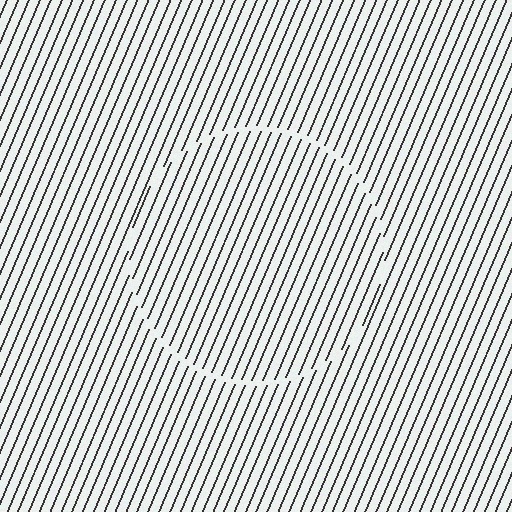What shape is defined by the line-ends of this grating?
An illusory circle. The interior of the shape contains the same grating, shifted by half a period — the contour is defined by the phase discontinuity where line-ends from the inner and outer gratings abut.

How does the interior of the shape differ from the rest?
The interior of the shape contains the same grating, shifted by half a period — the contour is defined by the phase discontinuity where line-ends from the inner and outer gratings abut.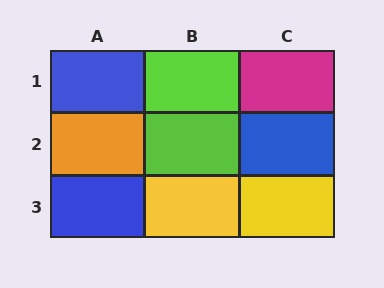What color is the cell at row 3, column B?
Yellow.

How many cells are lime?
2 cells are lime.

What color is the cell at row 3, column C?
Yellow.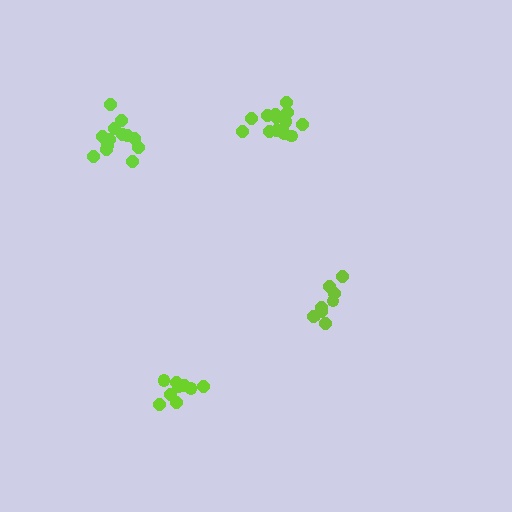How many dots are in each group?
Group 1: 14 dots, Group 2: 9 dots, Group 3: 9 dots, Group 4: 13 dots (45 total).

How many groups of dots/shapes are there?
There are 4 groups.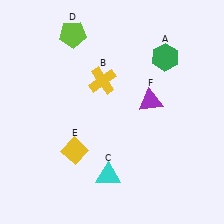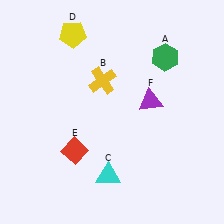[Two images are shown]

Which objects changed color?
D changed from lime to yellow. E changed from yellow to red.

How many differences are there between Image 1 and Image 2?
There are 2 differences between the two images.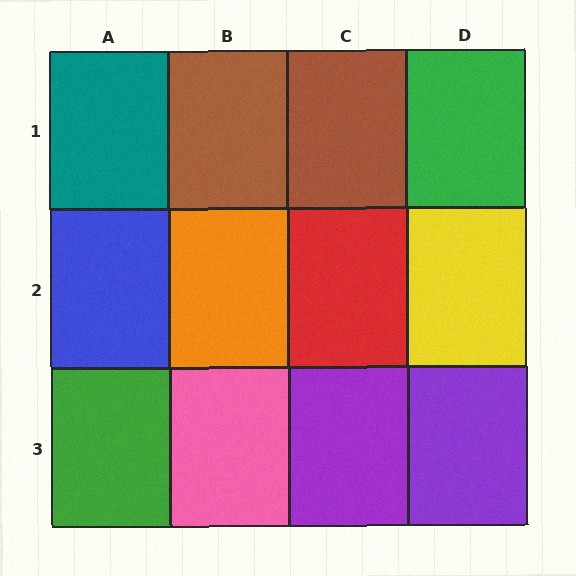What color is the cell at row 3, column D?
Purple.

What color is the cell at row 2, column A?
Blue.